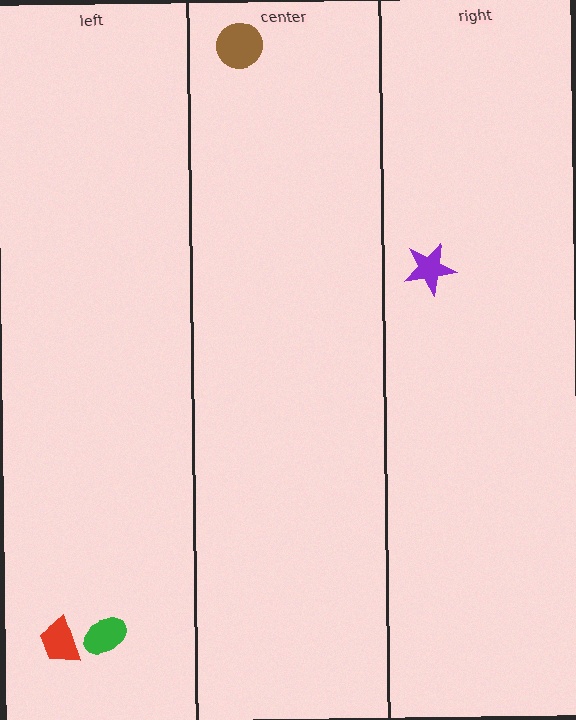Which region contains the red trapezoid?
The left region.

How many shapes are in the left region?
2.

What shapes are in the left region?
The red trapezoid, the green ellipse.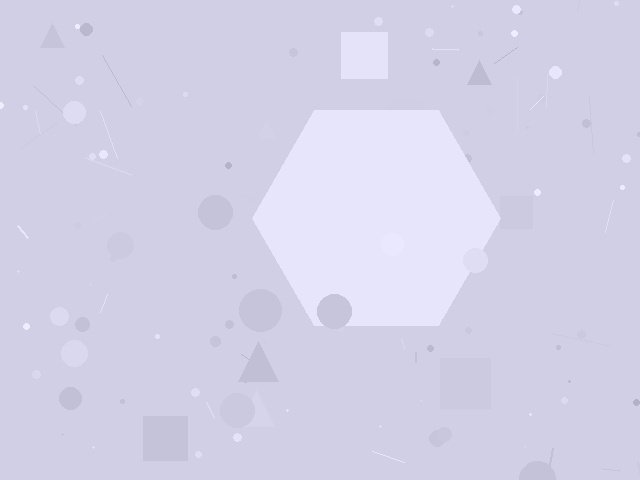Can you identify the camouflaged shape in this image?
The camouflaged shape is a hexagon.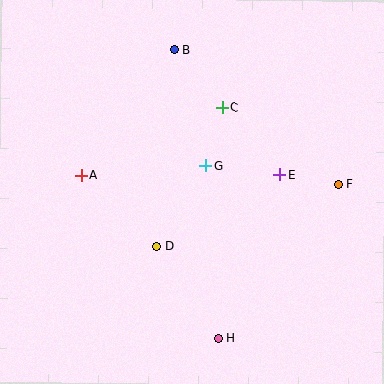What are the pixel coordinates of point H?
Point H is at (219, 338).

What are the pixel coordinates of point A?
Point A is at (82, 175).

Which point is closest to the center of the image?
Point G at (206, 166) is closest to the center.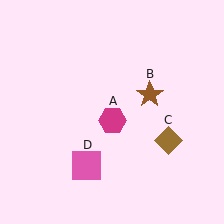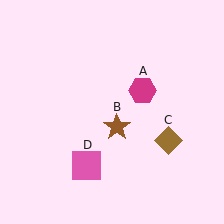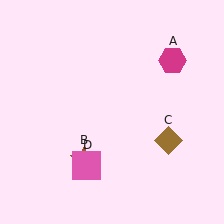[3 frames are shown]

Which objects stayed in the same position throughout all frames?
Brown diamond (object C) and pink square (object D) remained stationary.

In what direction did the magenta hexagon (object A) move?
The magenta hexagon (object A) moved up and to the right.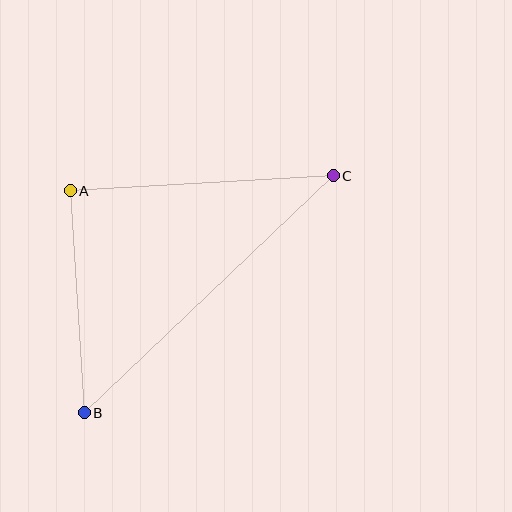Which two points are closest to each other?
Points A and B are closest to each other.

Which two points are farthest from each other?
Points B and C are farthest from each other.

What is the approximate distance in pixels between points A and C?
The distance between A and C is approximately 264 pixels.